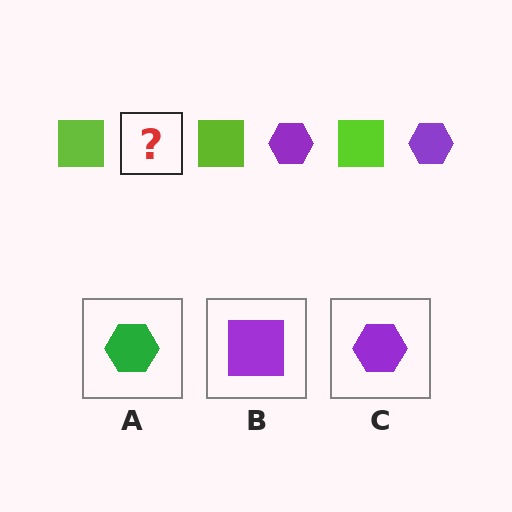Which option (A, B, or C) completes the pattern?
C.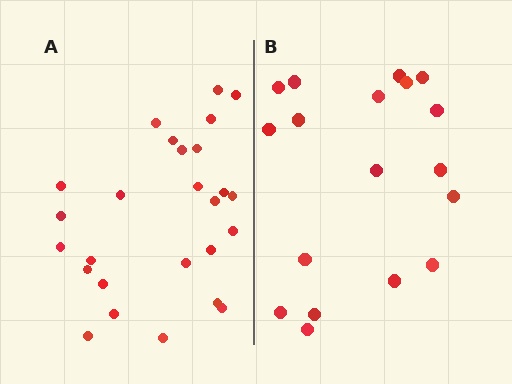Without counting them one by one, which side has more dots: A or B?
Region A (the left region) has more dots.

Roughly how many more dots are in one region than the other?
Region A has roughly 8 or so more dots than region B.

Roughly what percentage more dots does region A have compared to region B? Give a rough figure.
About 45% more.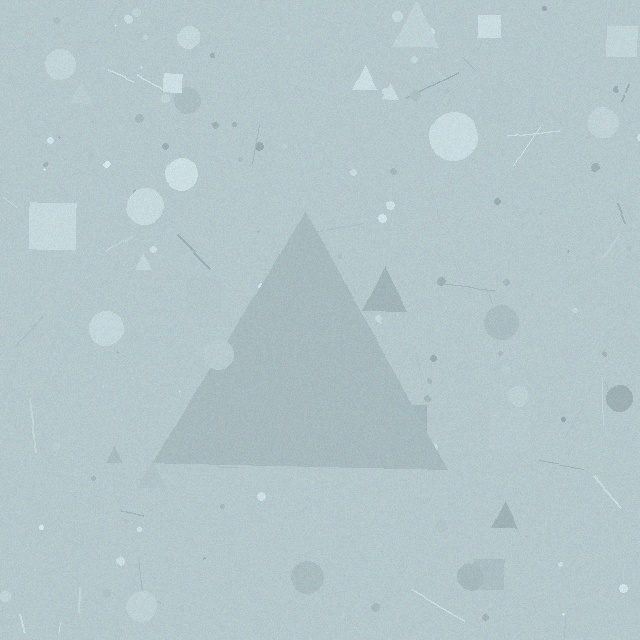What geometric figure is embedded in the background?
A triangle is embedded in the background.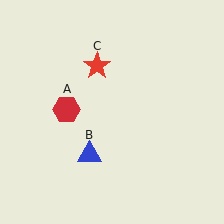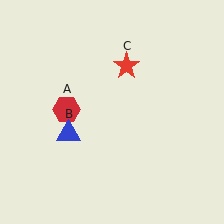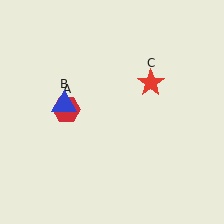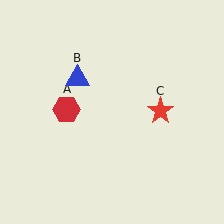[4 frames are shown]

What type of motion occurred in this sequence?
The blue triangle (object B), red star (object C) rotated clockwise around the center of the scene.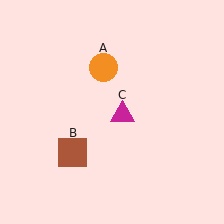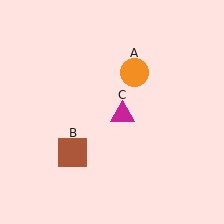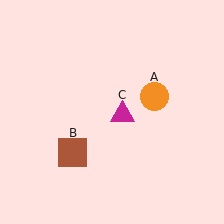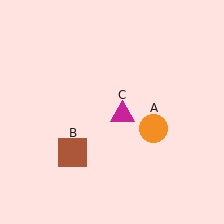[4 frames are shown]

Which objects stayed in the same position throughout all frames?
Brown square (object B) and magenta triangle (object C) remained stationary.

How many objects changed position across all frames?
1 object changed position: orange circle (object A).